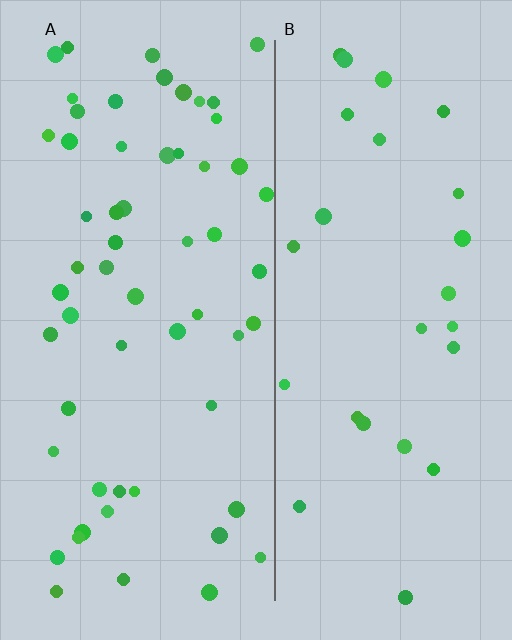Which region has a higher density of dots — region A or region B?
A (the left).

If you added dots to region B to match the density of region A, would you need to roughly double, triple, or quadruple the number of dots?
Approximately double.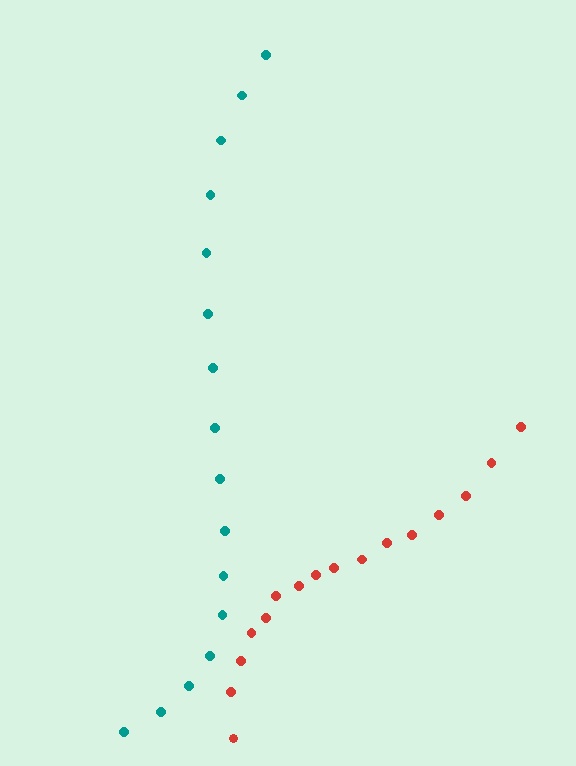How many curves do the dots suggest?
There are 2 distinct paths.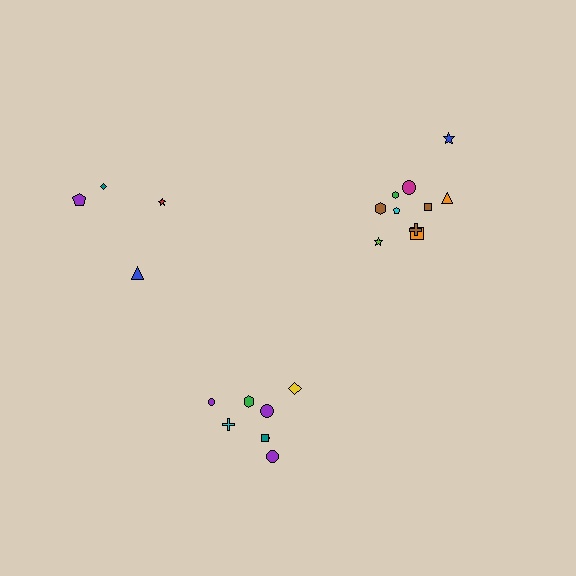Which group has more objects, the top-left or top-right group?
The top-right group.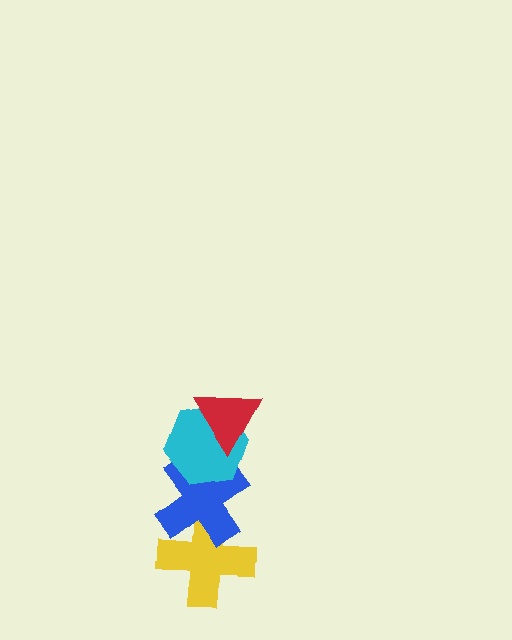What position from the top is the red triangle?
The red triangle is 1st from the top.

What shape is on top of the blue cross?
The cyan hexagon is on top of the blue cross.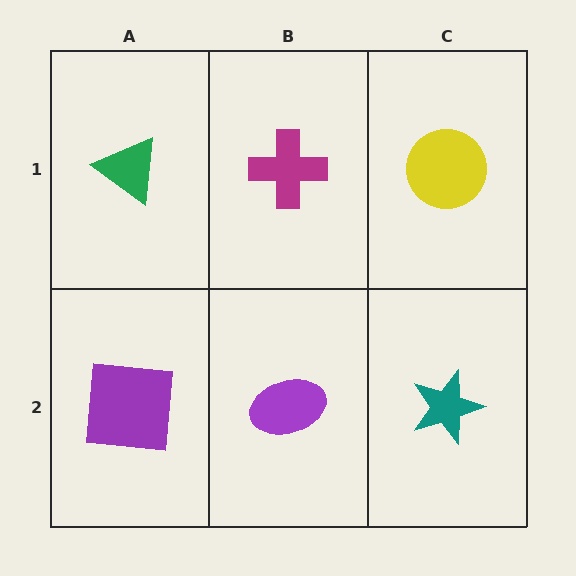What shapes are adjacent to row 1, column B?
A purple ellipse (row 2, column B), a green triangle (row 1, column A), a yellow circle (row 1, column C).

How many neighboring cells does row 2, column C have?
2.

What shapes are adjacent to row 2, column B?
A magenta cross (row 1, column B), a purple square (row 2, column A), a teal star (row 2, column C).